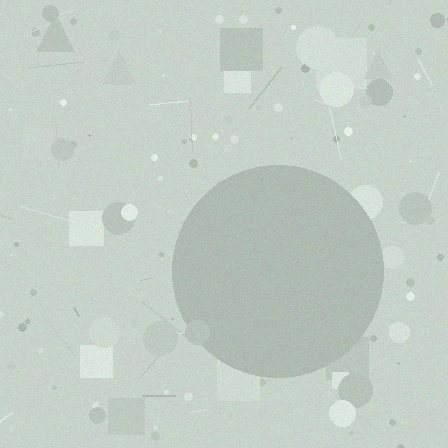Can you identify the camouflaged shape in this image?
The camouflaged shape is a circle.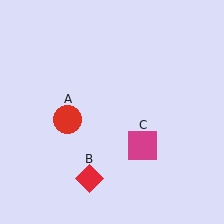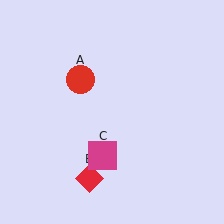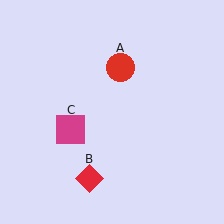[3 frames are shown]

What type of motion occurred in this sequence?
The red circle (object A), magenta square (object C) rotated clockwise around the center of the scene.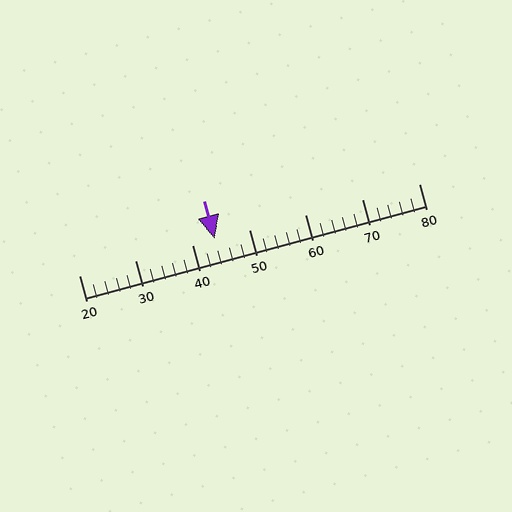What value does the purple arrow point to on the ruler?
The purple arrow points to approximately 44.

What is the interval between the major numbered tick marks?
The major tick marks are spaced 10 units apart.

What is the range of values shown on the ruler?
The ruler shows values from 20 to 80.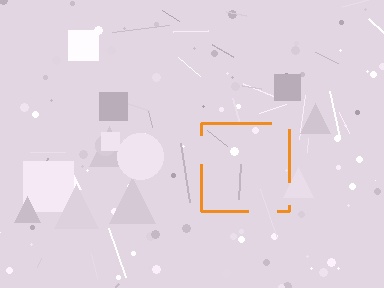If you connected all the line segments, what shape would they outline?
They would outline a square.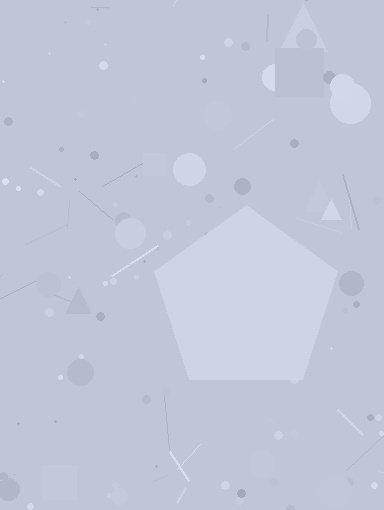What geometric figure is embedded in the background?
A pentagon is embedded in the background.